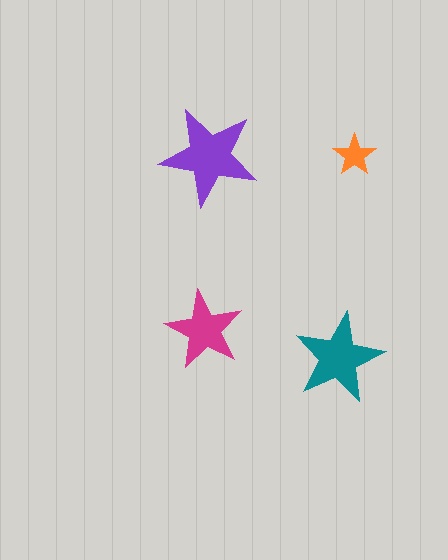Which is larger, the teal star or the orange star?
The teal one.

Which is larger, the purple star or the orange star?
The purple one.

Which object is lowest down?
The teal star is bottommost.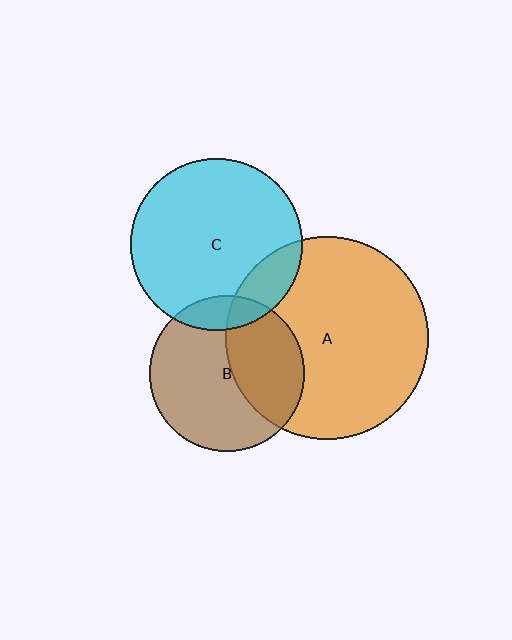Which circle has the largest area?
Circle A (orange).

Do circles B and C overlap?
Yes.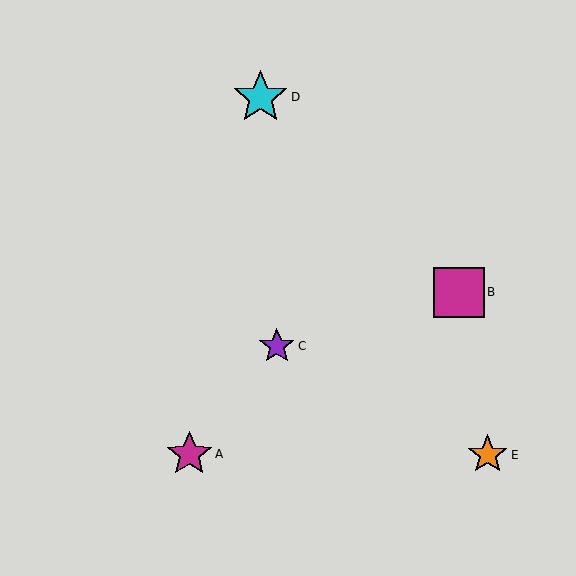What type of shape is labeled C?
Shape C is a purple star.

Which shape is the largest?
The cyan star (labeled D) is the largest.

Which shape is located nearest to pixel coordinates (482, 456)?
The orange star (labeled E) at (488, 455) is nearest to that location.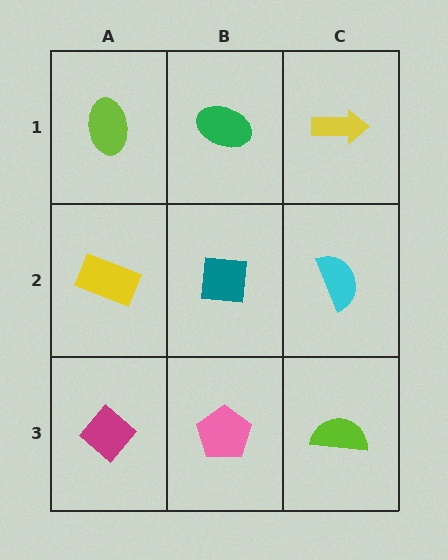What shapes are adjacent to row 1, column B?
A teal square (row 2, column B), a lime ellipse (row 1, column A), a yellow arrow (row 1, column C).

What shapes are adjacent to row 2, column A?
A lime ellipse (row 1, column A), a magenta diamond (row 3, column A), a teal square (row 2, column B).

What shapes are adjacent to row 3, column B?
A teal square (row 2, column B), a magenta diamond (row 3, column A), a lime semicircle (row 3, column C).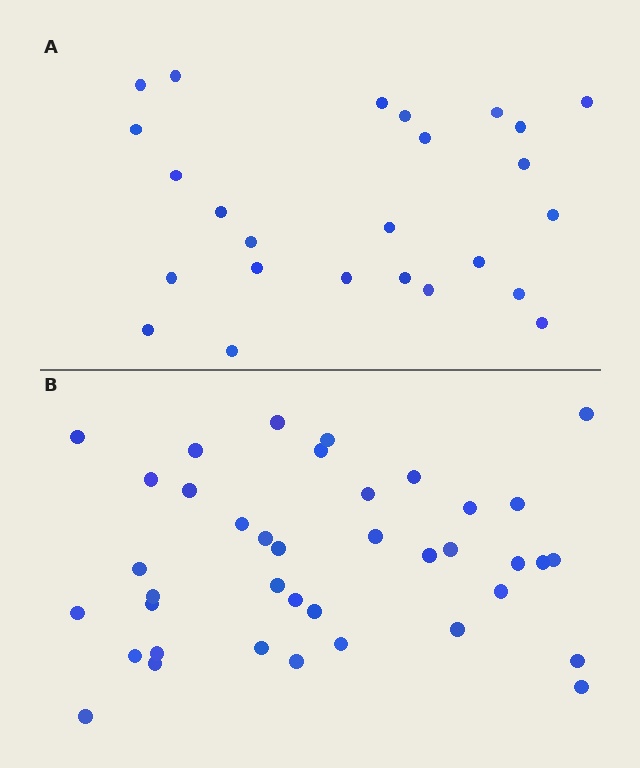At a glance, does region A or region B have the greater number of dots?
Region B (the bottom region) has more dots.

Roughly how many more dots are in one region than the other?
Region B has approximately 15 more dots than region A.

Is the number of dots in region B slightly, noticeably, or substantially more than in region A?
Region B has substantially more. The ratio is roughly 1.6 to 1.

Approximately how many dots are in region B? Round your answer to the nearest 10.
About 40 dots. (The exact count is 39, which rounds to 40.)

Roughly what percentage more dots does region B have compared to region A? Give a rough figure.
About 55% more.